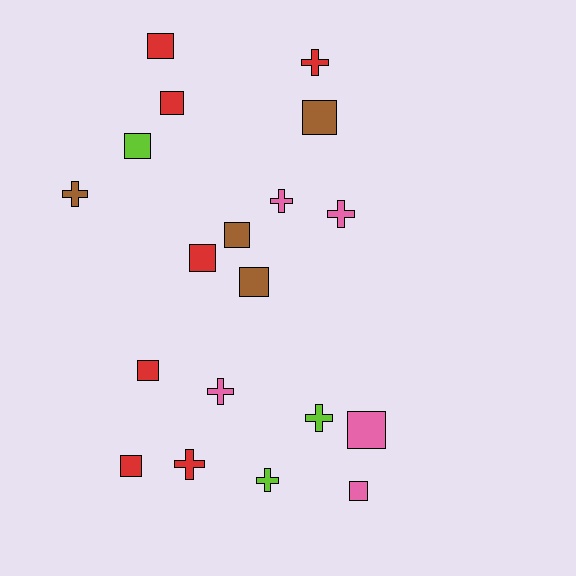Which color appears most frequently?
Red, with 7 objects.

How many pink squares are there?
There are 2 pink squares.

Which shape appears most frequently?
Square, with 11 objects.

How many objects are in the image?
There are 19 objects.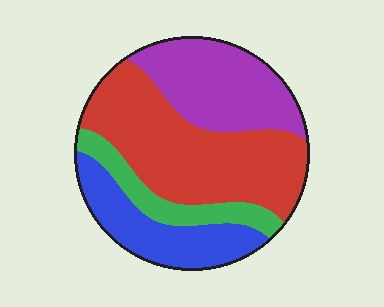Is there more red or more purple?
Red.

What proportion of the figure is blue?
Blue covers 20% of the figure.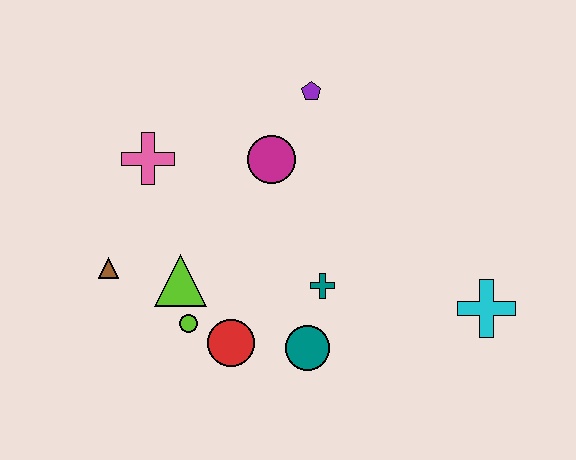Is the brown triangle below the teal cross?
No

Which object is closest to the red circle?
The lime circle is closest to the red circle.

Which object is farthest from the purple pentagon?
The cyan cross is farthest from the purple pentagon.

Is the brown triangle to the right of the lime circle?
No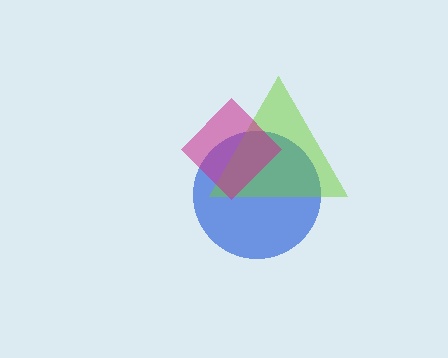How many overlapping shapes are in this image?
There are 3 overlapping shapes in the image.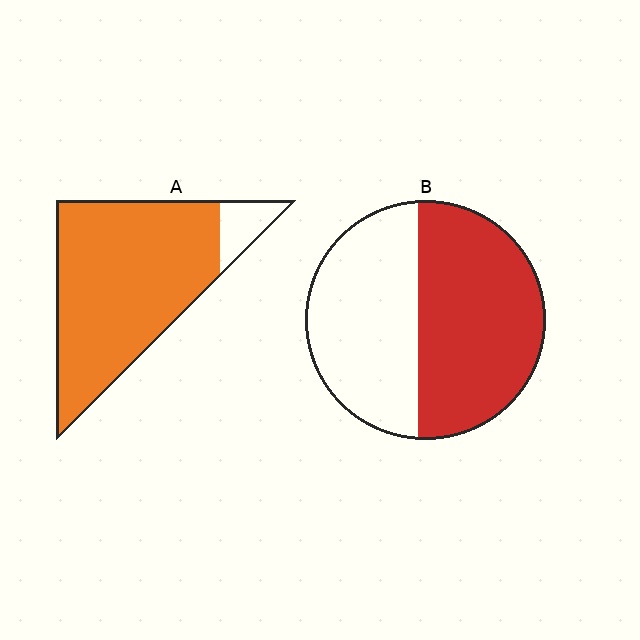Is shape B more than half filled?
Roughly half.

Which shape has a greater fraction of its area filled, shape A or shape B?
Shape A.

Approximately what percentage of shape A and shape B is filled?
A is approximately 90% and B is approximately 55%.